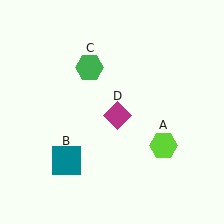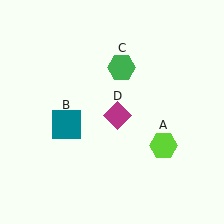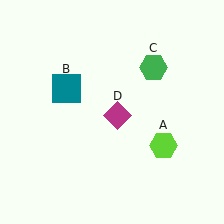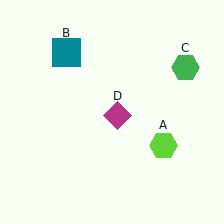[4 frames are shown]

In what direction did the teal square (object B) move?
The teal square (object B) moved up.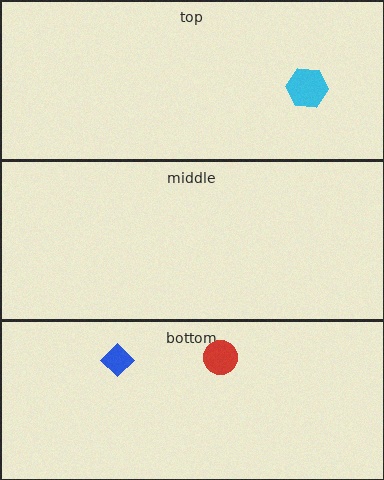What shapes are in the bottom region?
The red circle, the blue diamond.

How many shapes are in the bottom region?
2.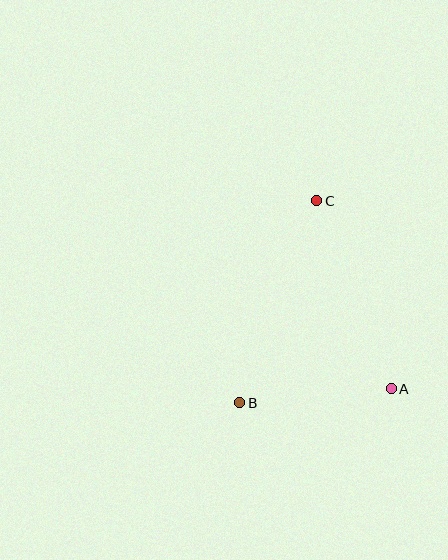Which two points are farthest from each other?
Points B and C are farthest from each other.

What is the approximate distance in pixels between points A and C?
The distance between A and C is approximately 202 pixels.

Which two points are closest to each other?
Points A and B are closest to each other.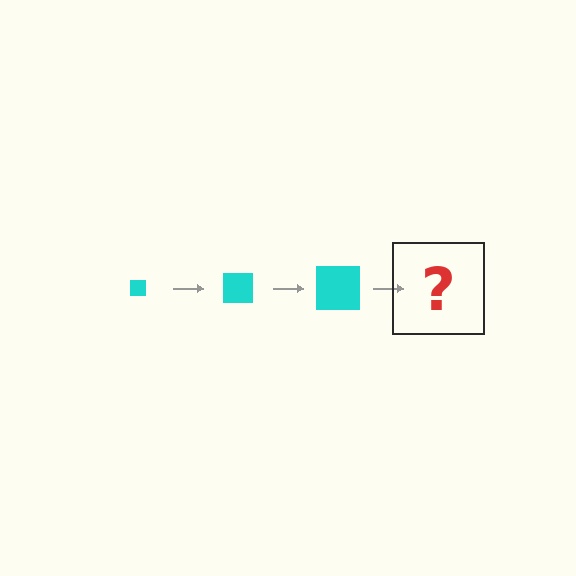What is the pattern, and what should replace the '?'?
The pattern is that the square gets progressively larger each step. The '?' should be a cyan square, larger than the previous one.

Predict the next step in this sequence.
The next step is a cyan square, larger than the previous one.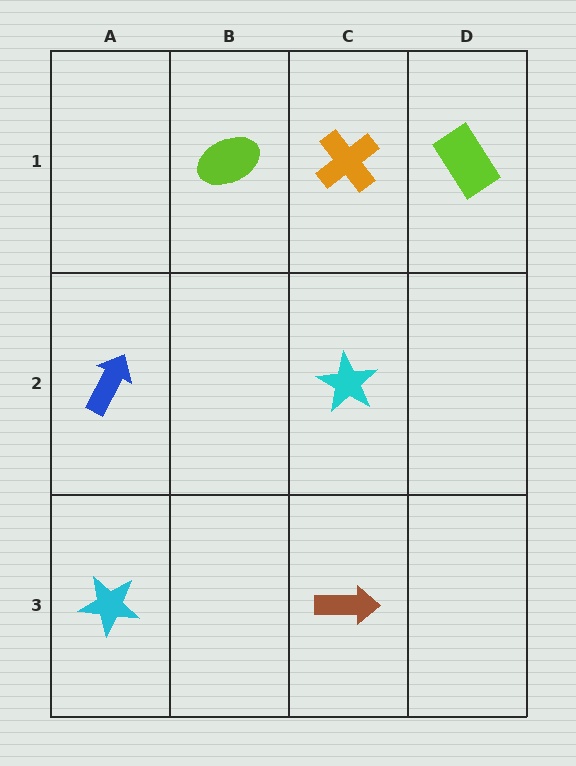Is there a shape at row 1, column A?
No, that cell is empty.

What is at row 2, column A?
A blue arrow.